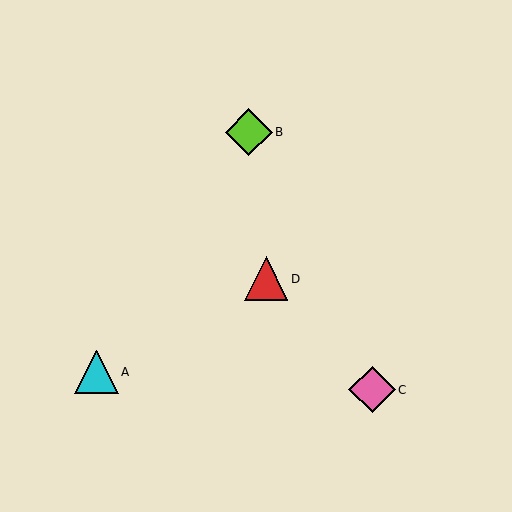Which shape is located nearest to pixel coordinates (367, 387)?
The pink diamond (labeled C) at (372, 390) is nearest to that location.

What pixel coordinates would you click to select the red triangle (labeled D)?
Click at (266, 279) to select the red triangle D.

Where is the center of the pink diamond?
The center of the pink diamond is at (372, 390).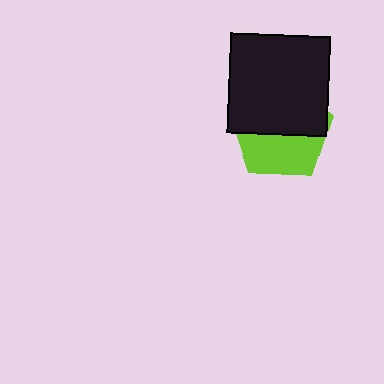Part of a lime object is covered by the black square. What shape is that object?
It is a pentagon.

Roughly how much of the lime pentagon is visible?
A small part of it is visible (roughly 44%).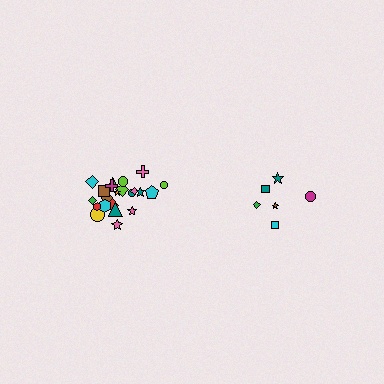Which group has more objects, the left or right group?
The left group.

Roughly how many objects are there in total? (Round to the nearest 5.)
Roughly 30 objects in total.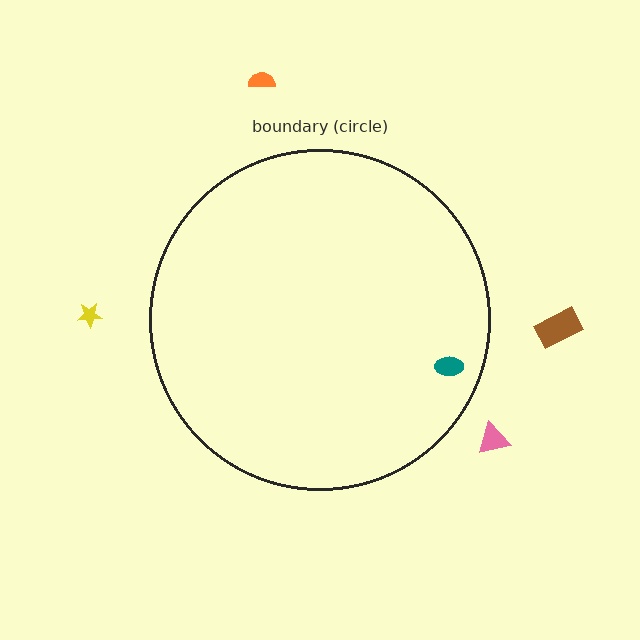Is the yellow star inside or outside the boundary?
Outside.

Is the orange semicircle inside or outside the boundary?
Outside.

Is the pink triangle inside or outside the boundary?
Outside.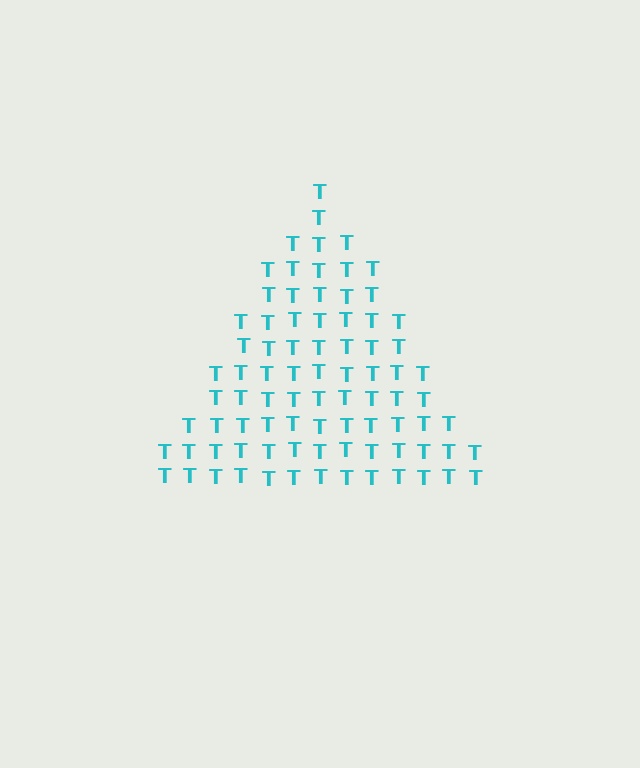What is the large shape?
The large shape is a triangle.